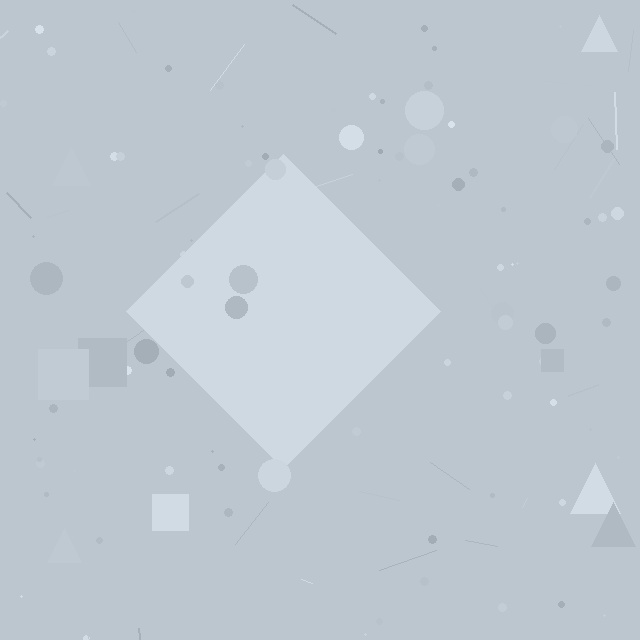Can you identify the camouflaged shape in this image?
The camouflaged shape is a diamond.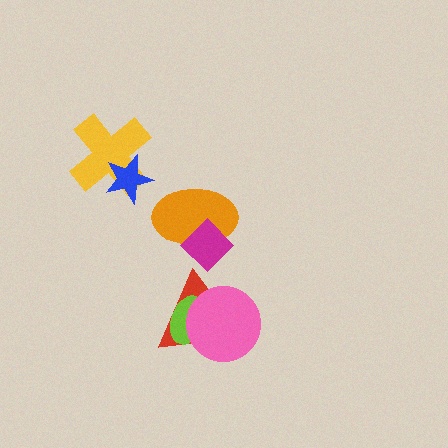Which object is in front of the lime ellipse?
The pink circle is in front of the lime ellipse.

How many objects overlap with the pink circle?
2 objects overlap with the pink circle.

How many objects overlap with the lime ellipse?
2 objects overlap with the lime ellipse.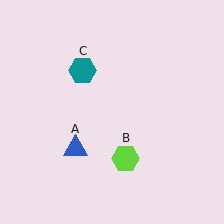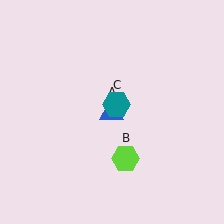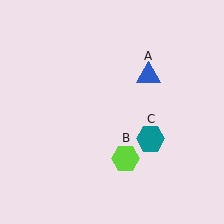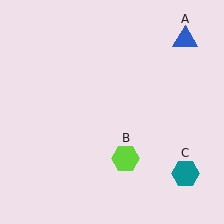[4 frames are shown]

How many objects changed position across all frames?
2 objects changed position: blue triangle (object A), teal hexagon (object C).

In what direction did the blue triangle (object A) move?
The blue triangle (object A) moved up and to the right.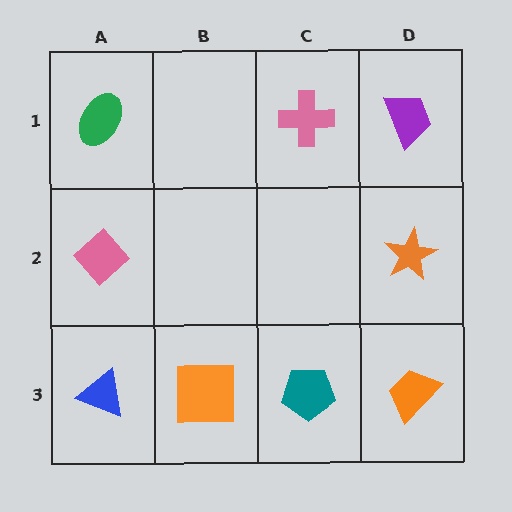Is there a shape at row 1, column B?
No, that cell is empty.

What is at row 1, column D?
A purple trapezoid.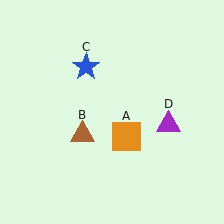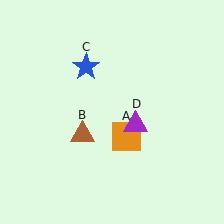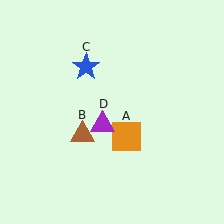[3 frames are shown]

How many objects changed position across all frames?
1 object changed position: purple triangle (object D).